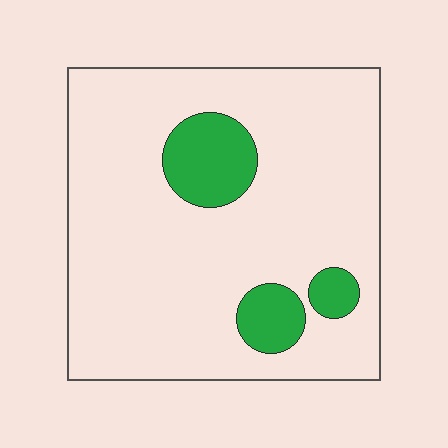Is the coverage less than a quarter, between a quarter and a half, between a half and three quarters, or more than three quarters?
Less than a quarter.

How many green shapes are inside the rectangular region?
3.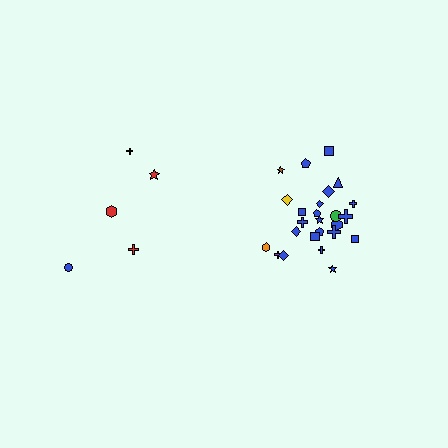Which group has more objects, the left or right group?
The right group.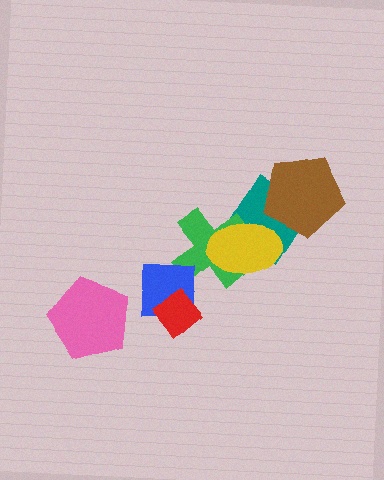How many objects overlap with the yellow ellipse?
2 objects overlap with the yellow ellipse.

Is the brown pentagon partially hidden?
No, no other shape covers it.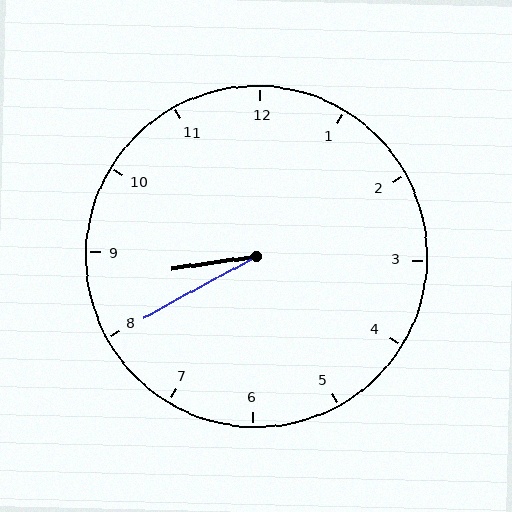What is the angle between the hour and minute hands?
Approximately 20 degrees.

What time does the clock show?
8:40.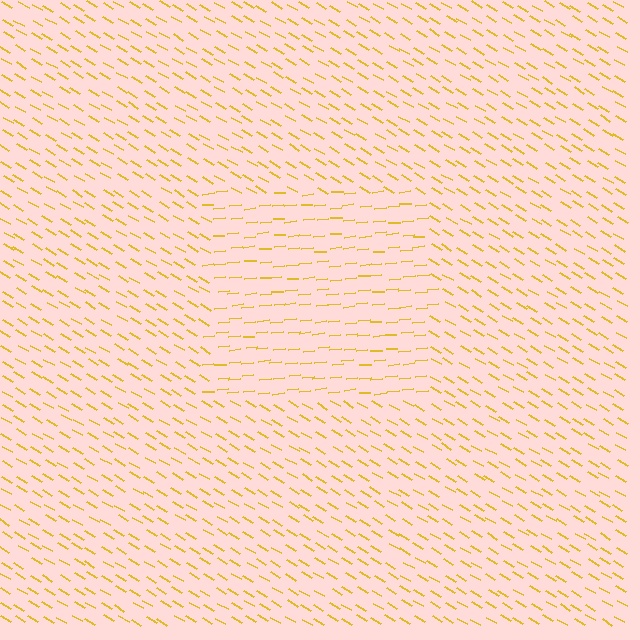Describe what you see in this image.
The image is filled with small yellow line segments. A rectangle region in the image has lines oriented differently from the surrounding lines, creating a visible texture boundary.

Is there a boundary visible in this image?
Yes, there is a texture boundary formed by a change in line orientation.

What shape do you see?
I see a rectangle.